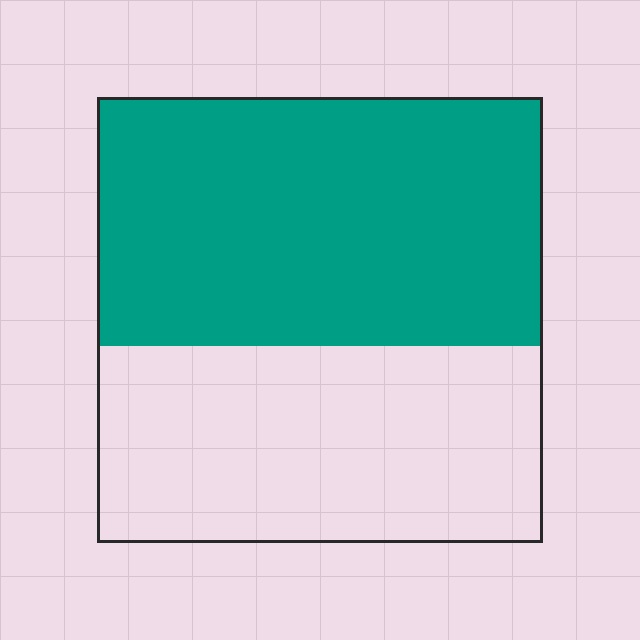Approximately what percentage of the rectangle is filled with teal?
Approximately 55%.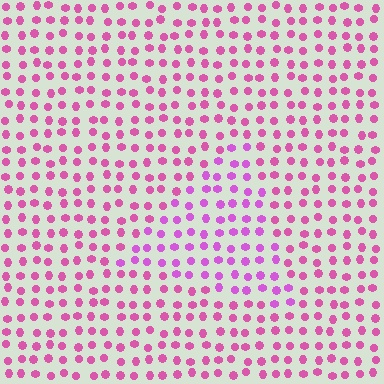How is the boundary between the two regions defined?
The boundary is defined purely by a slight shift in hue (about 24 degrees). Spacing, size, and orientation are identical on both sides.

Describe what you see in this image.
The image is filled with small pink elements in a uniform arrangement. A triangle-shaped region is visible where the elements are tinted to a slightly different hue, forming a subtle color boundary.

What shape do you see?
I see a triangle.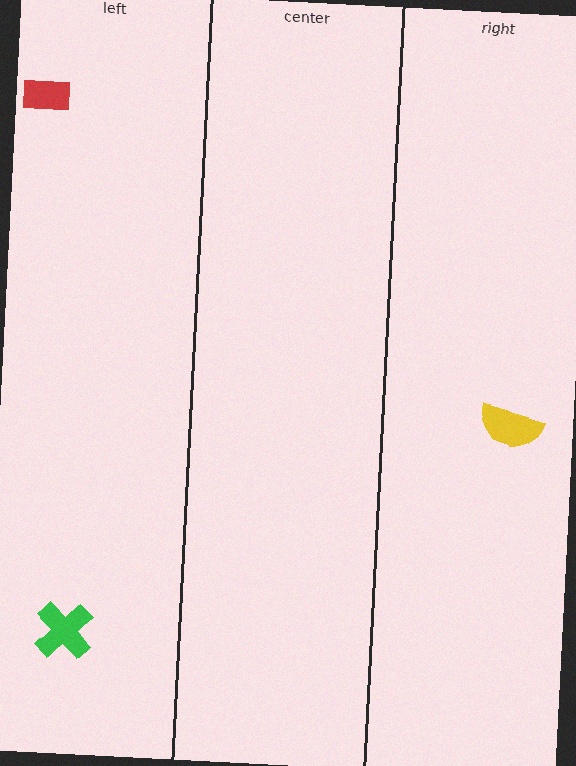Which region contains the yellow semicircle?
The right region.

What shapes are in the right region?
The yellow semicircle.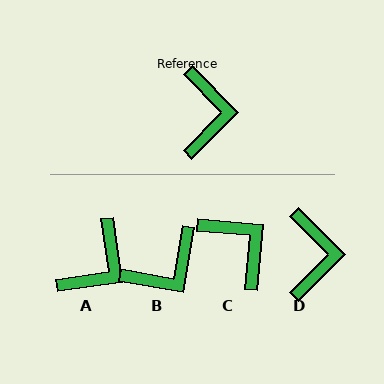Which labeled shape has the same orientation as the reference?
D.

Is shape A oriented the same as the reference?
No, it is off by about 36 degrees.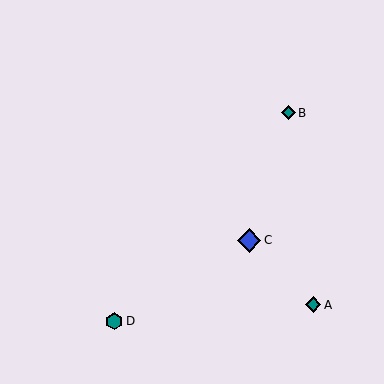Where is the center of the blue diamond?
The center of the blue diamond is at (249, 240).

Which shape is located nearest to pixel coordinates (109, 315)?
The teal hexagon (labeled D) at (114, 321) is nearest to that location.